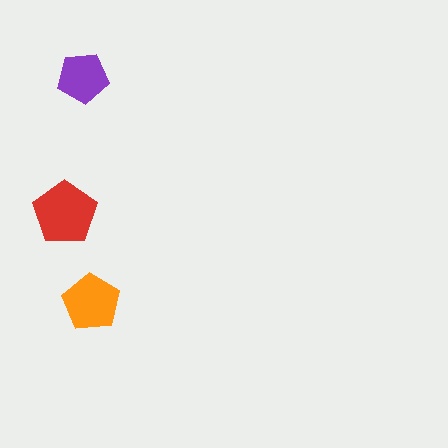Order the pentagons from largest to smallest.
the red one, the orange one, the purple one.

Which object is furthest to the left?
The red pentagon is leftmost.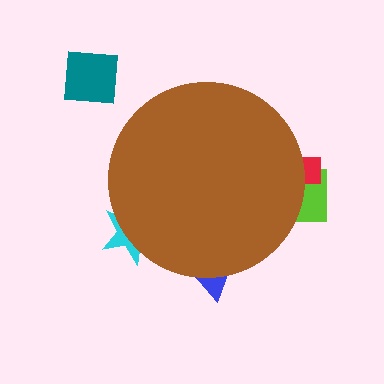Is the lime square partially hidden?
Yes, the lime square is partially hidden behind the brown circle.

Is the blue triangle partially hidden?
Yes, the blue triangle is partially hidden behind the brown circle.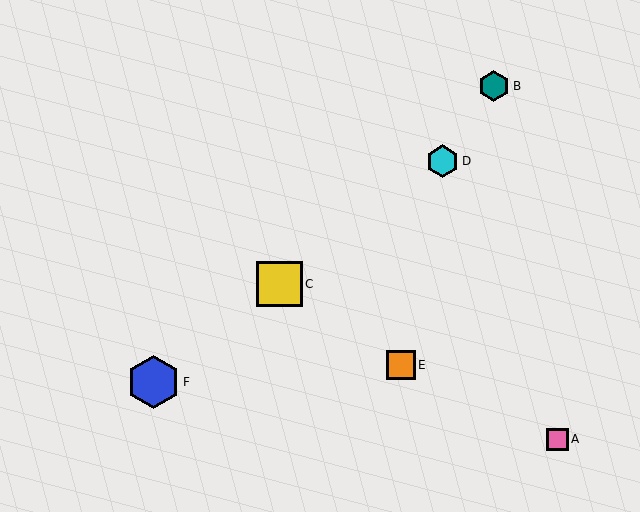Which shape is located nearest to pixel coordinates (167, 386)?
The blue hexagon (labeled F) at (154, 382) is nearest to that location.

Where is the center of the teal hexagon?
The center of the teal hexagon is at (494, 86).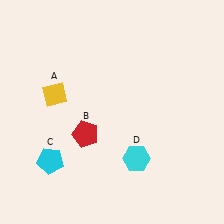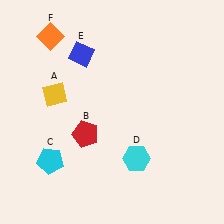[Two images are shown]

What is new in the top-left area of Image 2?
A blue diamond (E) was added in the top-left area of Image 2.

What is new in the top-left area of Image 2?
An orange diamond (F) was added in the top-left area of Image 2.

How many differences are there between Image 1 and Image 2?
There are 2 differences between the two images.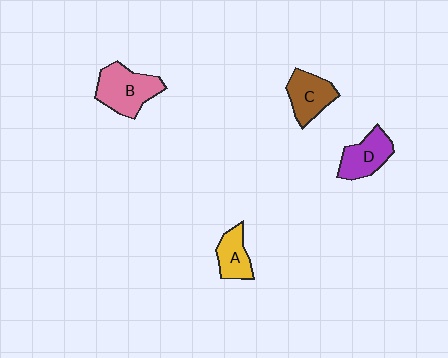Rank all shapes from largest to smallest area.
From largest to smallest: B (pink), D (purple), C (brown), A (yellow).